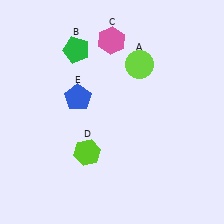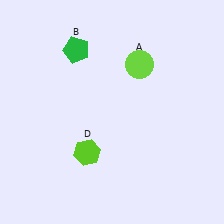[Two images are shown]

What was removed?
The blue pentagon (E), the pink hexagon (C) were removed in Image 2.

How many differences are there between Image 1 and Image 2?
There are 2 differences between the two images.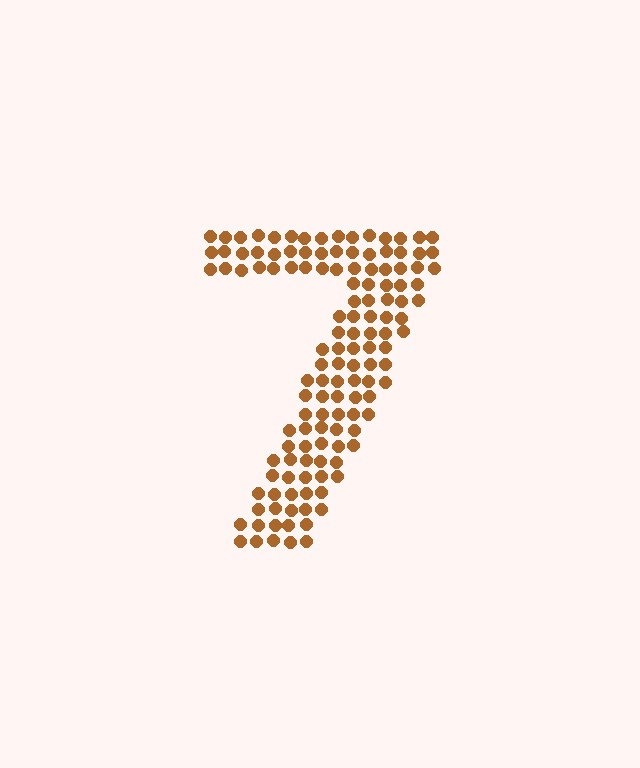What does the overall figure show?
The overall figure shows the digit 7.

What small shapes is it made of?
It is made of small circles.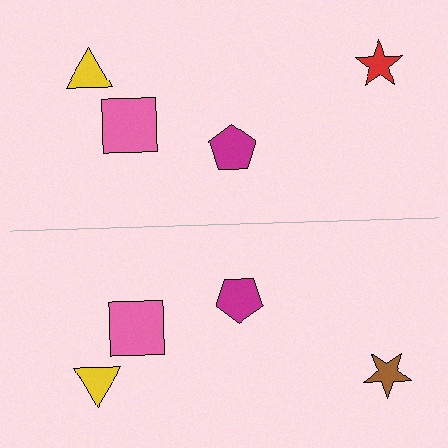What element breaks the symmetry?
The brown star on the bottom side breaks the symmetry — its mirror counterpart is red.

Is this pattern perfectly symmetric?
No, the pattern is not perfectly symmetric. The brown star on the bottom side breaks the symmetry — its mirror counterpart is red.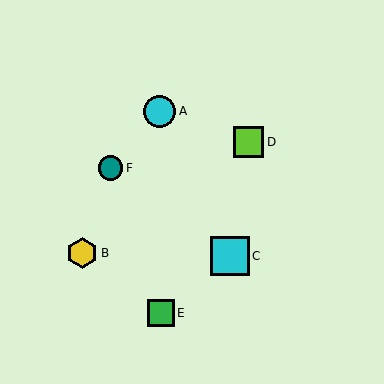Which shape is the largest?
The cyan square (labeled C) is the largest.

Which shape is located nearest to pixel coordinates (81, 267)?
The yellow hexagon (labeled B) at (82, 253) is nearest to that location.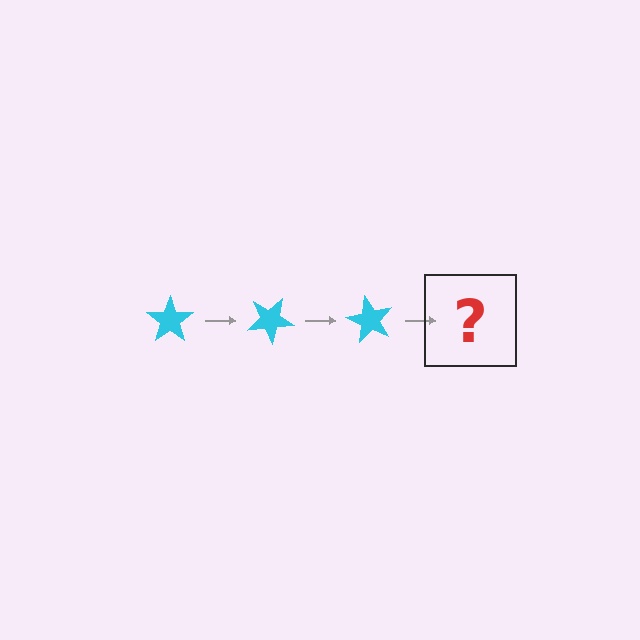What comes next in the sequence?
The next element should be a cyan star rotated 90 degrees.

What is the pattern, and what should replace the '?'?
The pattern is that the star rotates 30 degrees each step. The '?' should be a cyan star rotated 90 degrees.